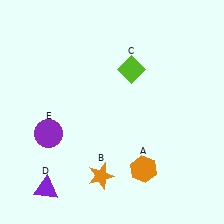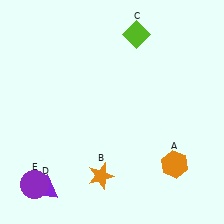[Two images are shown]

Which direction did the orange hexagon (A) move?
The orange hexagon (A) moved right.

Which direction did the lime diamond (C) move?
The lime diamond (C) moved up.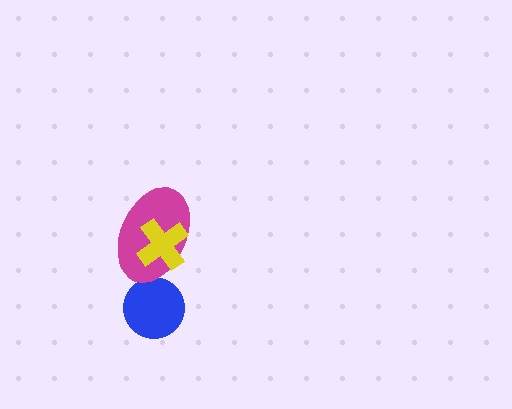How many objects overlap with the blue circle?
0 objects overlap with the blue circle.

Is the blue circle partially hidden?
No, no other shape covers it.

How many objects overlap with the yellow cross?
1 object overlaps with the yellow cross.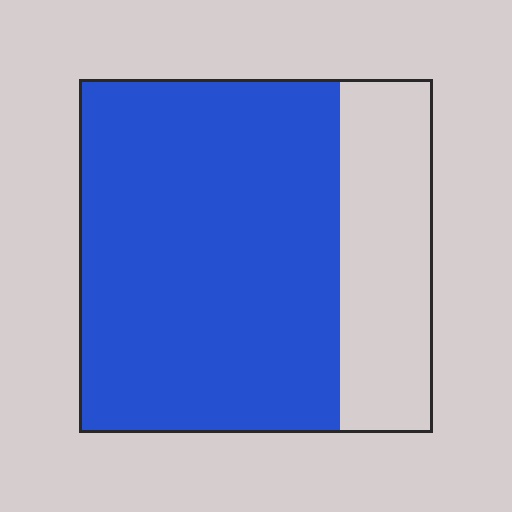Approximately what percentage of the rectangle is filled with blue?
Approximately 75%.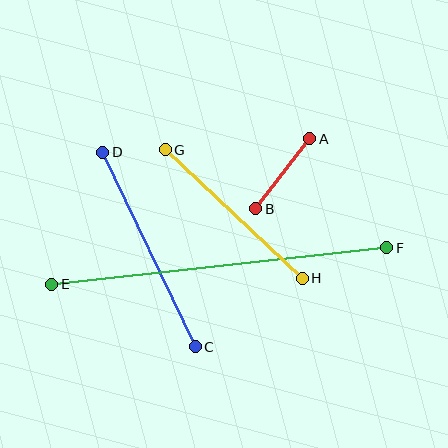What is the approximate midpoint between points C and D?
The midpoint is at approximately (149, 250) pixels.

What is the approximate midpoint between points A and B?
The midpoint is at approximately (283, 174) pixels.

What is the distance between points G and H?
The distance is approximately 188 pixels.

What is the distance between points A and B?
The distance is approximately 89 pixels.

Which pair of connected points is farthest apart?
Points E and F are farthest apart.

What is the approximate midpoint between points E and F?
The midpoint is at approximately (219, 266) pixels.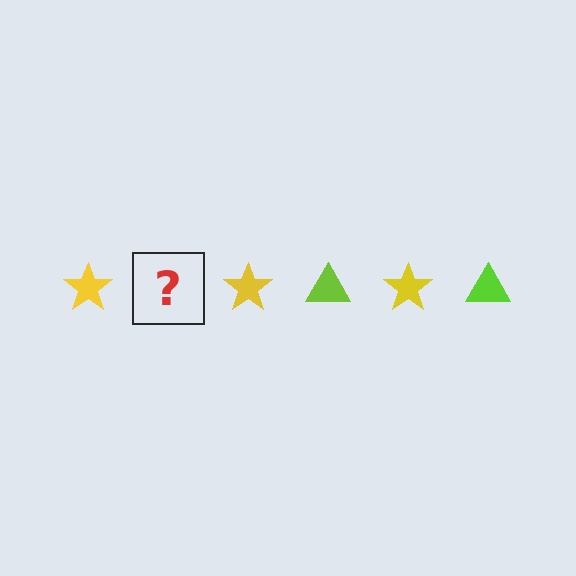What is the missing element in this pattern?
The missing element is a lime triangle.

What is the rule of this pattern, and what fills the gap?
The rule is that the pattern alternates between yellow star and lime triangle. The gap should be filled with a lime triangle.